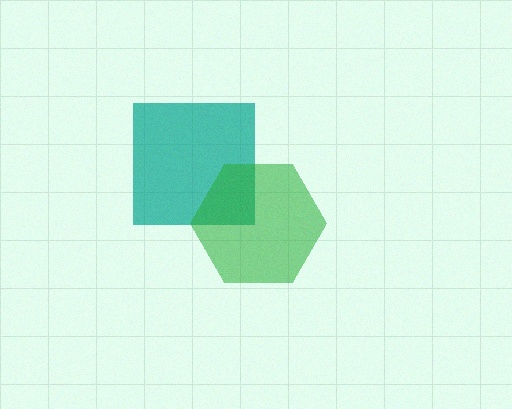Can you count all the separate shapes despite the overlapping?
Yes, there are 2 separate shapes.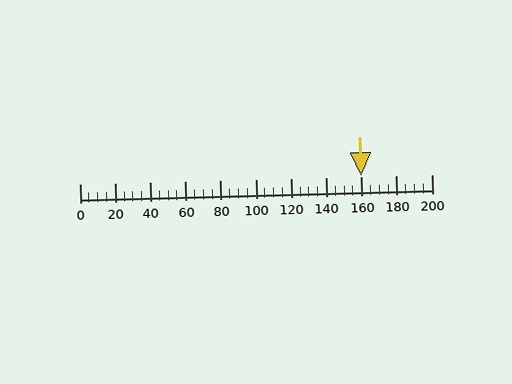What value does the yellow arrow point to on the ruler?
The yellow arrow points to approximately 160.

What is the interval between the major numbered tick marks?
The major tick marks are spaced 20 units apart.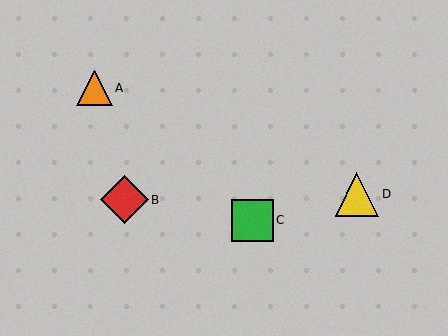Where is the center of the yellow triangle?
The center of the yellow triangle is at (357, 194).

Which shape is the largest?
The red diamond (labeled B) is the largest.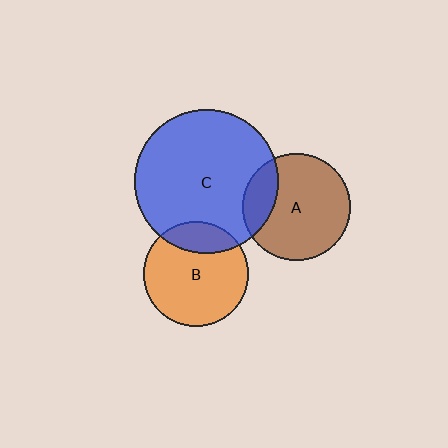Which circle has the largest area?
Circle C (blue).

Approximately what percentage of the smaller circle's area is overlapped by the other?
Approximately 20%.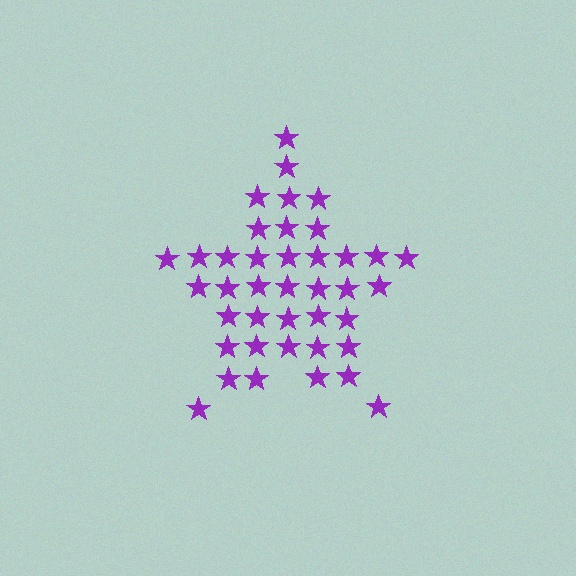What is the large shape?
The large shape is a star.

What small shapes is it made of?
It is made of small stars.